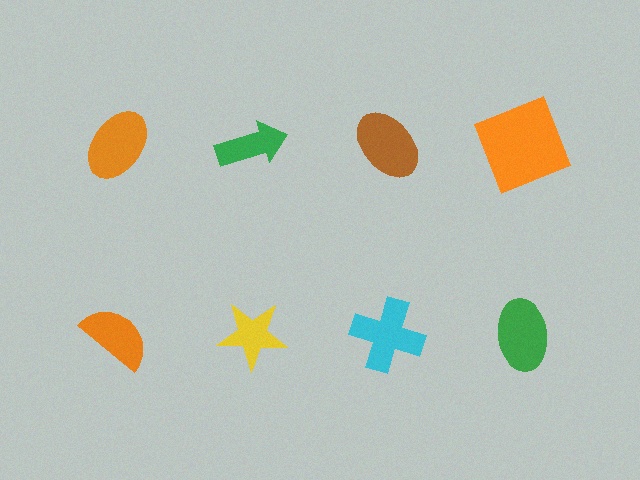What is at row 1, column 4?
An orange square.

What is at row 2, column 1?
An orange semicircle.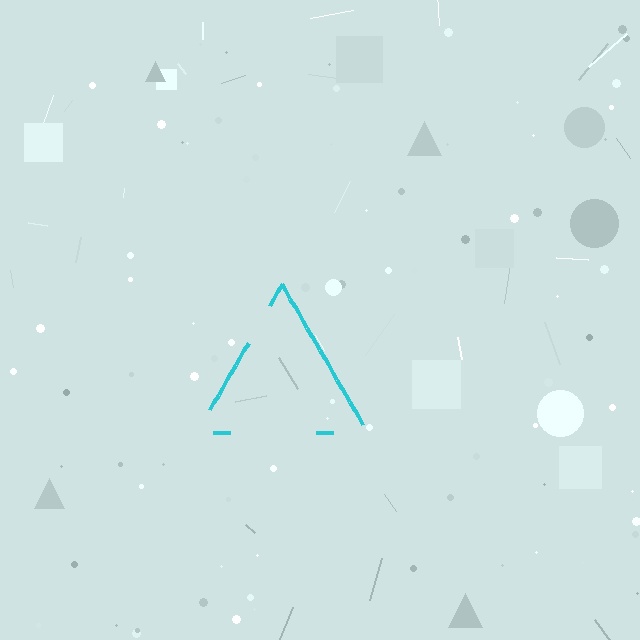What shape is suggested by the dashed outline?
The dashed outline suggests a triangle.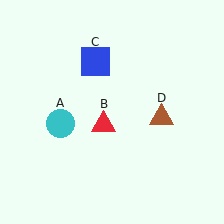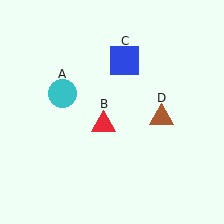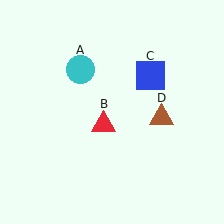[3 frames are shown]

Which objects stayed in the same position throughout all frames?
Red triangle (object B) and brown triangle (object D) remained stationary.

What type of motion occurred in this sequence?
The cyan circle (object A), blue square (object C) rotated clockwise around the center of the scene.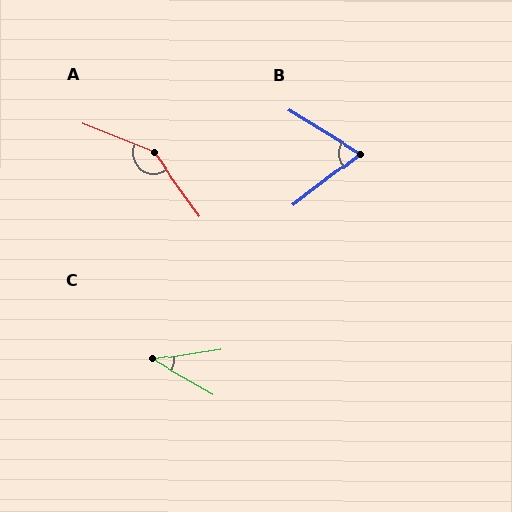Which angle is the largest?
A, at approximately 148 degrees.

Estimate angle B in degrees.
Approximately 70 degrees.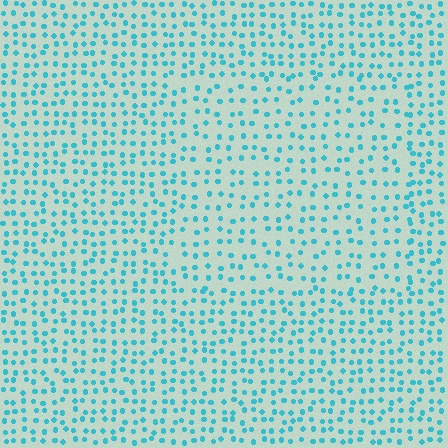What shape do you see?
I see a rectangle.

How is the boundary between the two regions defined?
The boundary is defined by a change in element density (approximately 1.4x ratio). All elements are the same color, size, and shape.